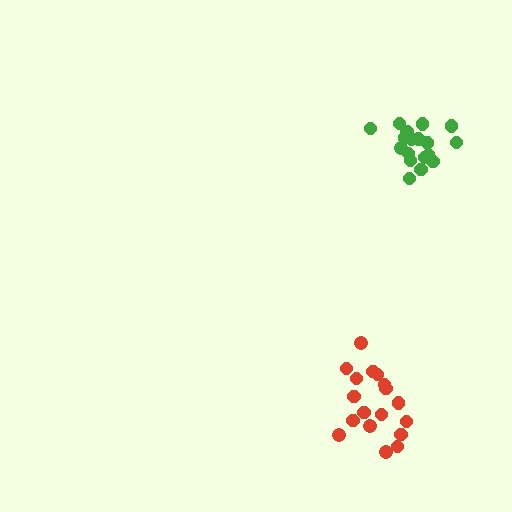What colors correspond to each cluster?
The clusters are colored: red, green.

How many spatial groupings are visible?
There are 2 spatial groupings.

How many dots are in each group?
Group 1: 18 dots, Group 2: 19 dots (37 total).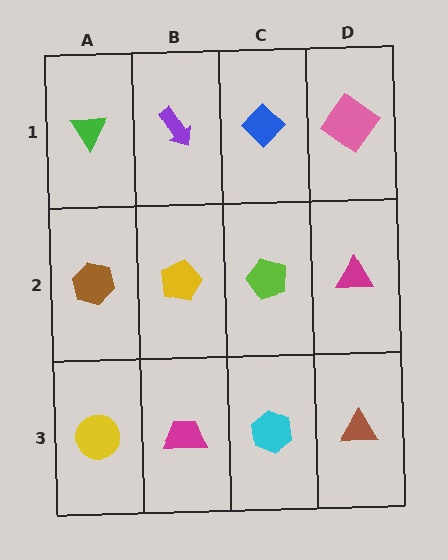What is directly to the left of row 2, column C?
A yellow pentagon.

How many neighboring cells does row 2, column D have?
3.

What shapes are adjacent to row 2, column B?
A purple arrow (row 1, column B), a magenta trapezoid (row 3, column B), a brown hexagon (row 2, column A), a lime pentagon (row 2, column C).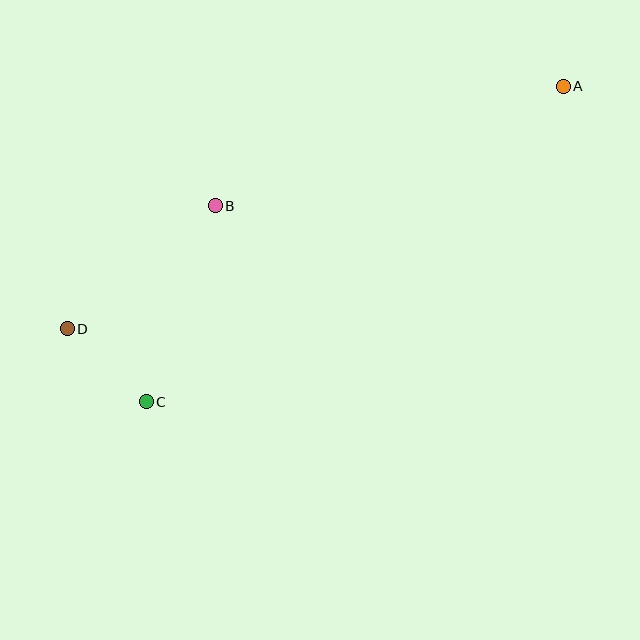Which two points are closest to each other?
Points C and D are closest to each other.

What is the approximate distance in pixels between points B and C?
The distance between B and C is approximately 208 pixels.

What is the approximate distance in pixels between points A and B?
The distance between A and B is approximately 368 pixels.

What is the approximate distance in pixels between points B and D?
The distance between B and D is approximately 192 pixels.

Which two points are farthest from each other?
Points A and D are farthest from each other.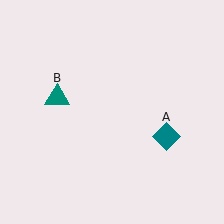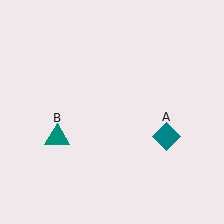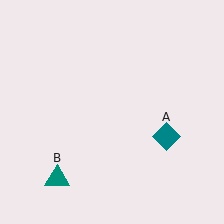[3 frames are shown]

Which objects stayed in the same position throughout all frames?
Teal diamond (object A) remained stationary.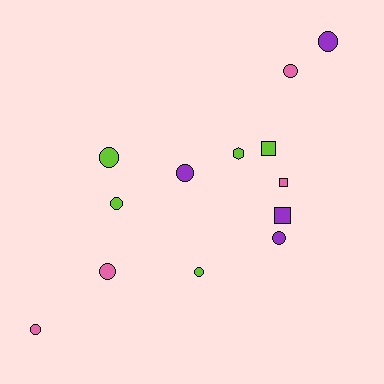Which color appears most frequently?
Lime, with 5 objects.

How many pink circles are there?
There are 3 pink circles.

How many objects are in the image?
There are 13 objects.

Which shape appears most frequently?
Circle, with 9 objects.